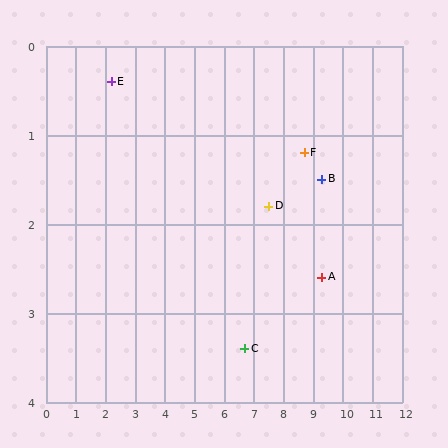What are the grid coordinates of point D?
Point D is at approximately (7.5, 1.8).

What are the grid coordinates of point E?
Point E is at approximately (2.2, 0.4).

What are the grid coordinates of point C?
Point C is at approximately (6.7, 3.4).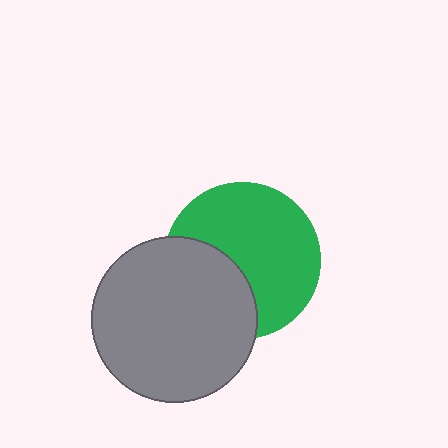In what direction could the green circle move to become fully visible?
The green circle could move toward the upper-right. That would shift it out from behind the gray circle entirely.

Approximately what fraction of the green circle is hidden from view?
Roughly 35% of the green circle is hidden behind the gray circle.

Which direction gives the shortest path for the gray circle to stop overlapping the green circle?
Moving toward the lower-left gives the shortest separation.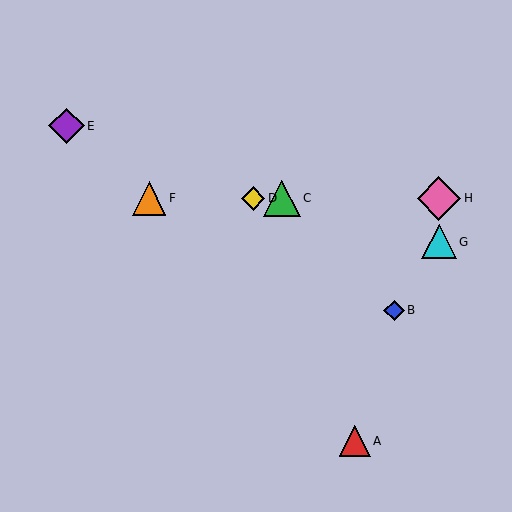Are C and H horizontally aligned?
Yes, both are at y≈198.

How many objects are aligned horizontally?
4 objects (C, D, F, H) are aligned horizontally.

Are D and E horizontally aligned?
No, D is at y≈198 and E is at y≈126.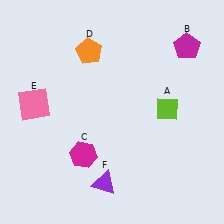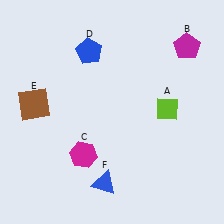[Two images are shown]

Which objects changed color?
D changed from orange to blue. E changed from pink to brown. F changed from purple to blue.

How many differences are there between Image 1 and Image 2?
There are 3 differences between the two images.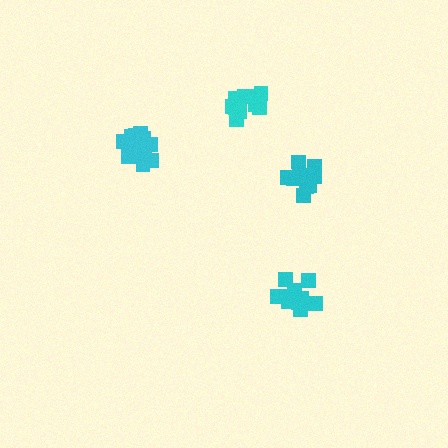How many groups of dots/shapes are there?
There are 4 groups.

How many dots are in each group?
Group 1: 13 dots, Group 2: 13 dots, Group 3: 11 dots, Group 4: 17 dots (54 total).